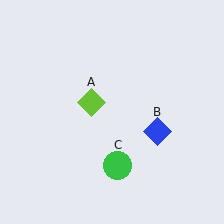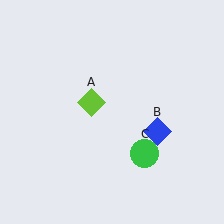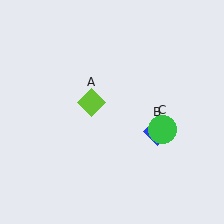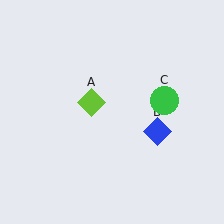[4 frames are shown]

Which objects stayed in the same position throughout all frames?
Lime diamond (object A) and blue diamond (object B) remained stationary.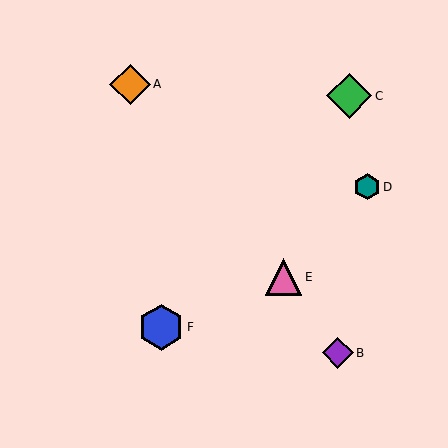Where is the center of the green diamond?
The center of the green diamond is at (349, 96).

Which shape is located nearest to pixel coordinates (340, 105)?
The green diamond (labeled C) at (349, 96) is nearest to that location.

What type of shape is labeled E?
Shape E is a pink triangle.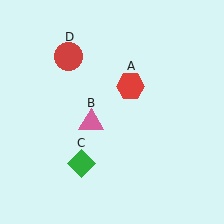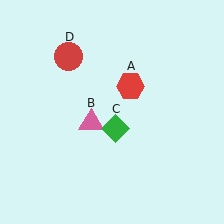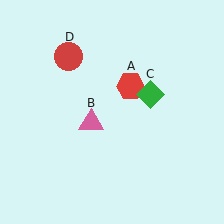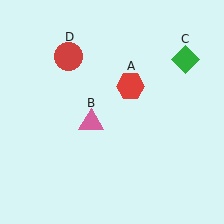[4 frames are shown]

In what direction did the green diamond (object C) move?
The green diamond (object C) moved up and to the right.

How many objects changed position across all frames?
1 object changed position: green diamond (object C).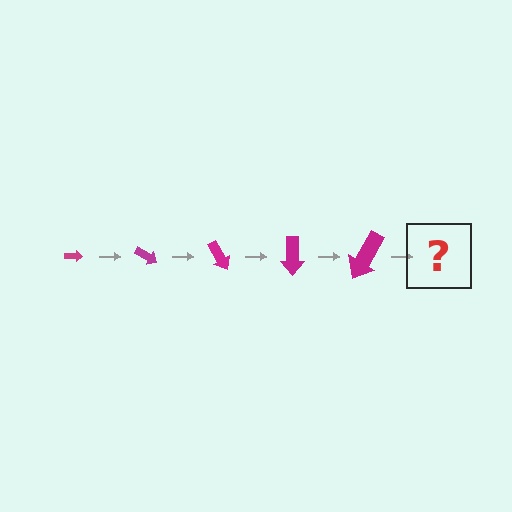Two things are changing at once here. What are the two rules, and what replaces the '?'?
The two rules are that the arrow grows larger each step and it rotates 30 degrees each step. The '?' should be an arrow, larger than the previous one and rotated 150 degrees from the start.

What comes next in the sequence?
The next element should be an arrow, larger than the previous one and rotated 150 degrees from the start.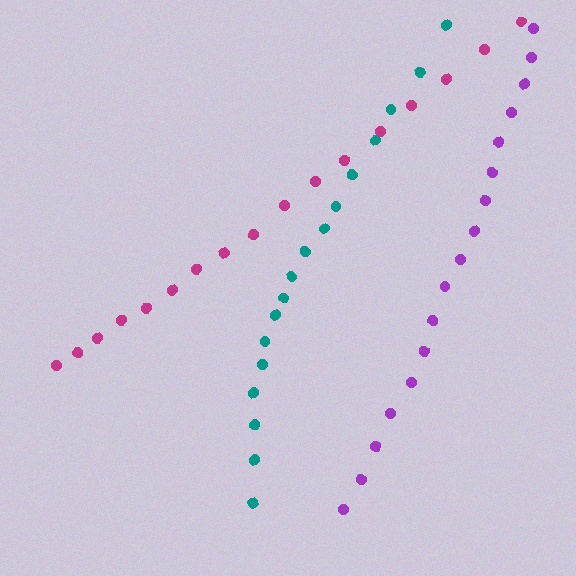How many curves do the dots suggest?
There are 3 distinct paths.